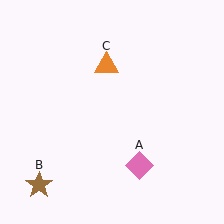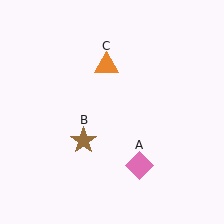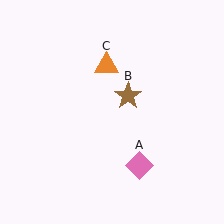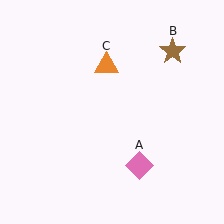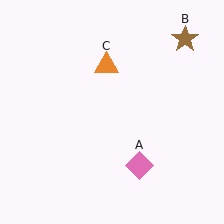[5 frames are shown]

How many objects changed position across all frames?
1 object changed position: brown star (object B).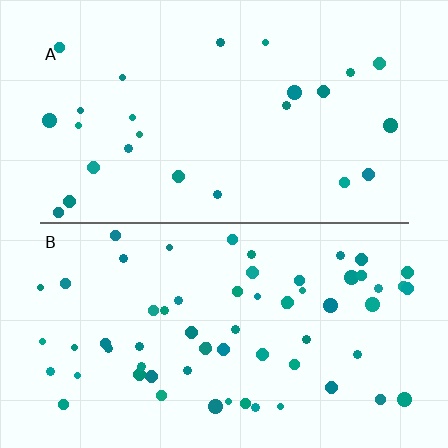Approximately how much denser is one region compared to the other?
Approximately 2.4× — region B over region A.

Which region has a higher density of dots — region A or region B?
B (the bottom).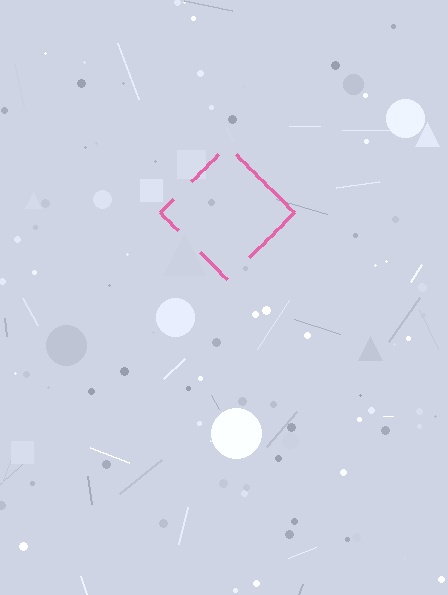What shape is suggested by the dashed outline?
The dashed outline suggests a diamond.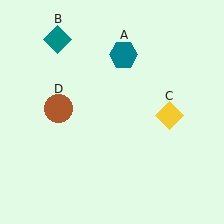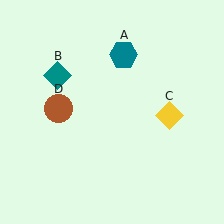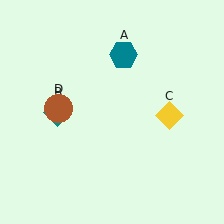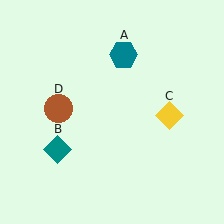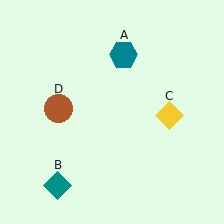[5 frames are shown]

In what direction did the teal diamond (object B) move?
The teal diamond (object B) moved down.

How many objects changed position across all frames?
1 object changed position: teal diamond (object B).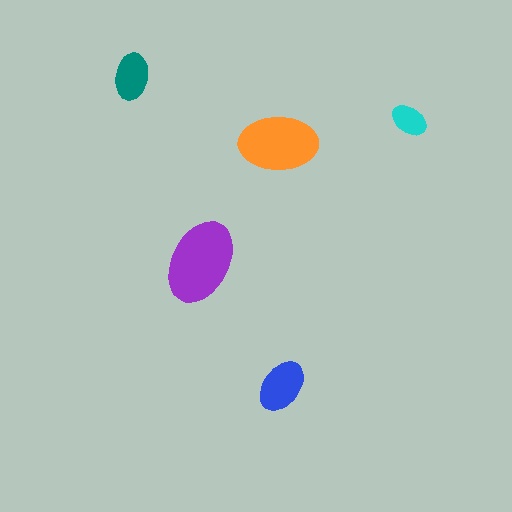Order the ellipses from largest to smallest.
the purple one, the orange one, the blue one, the teal one, the cyan one.